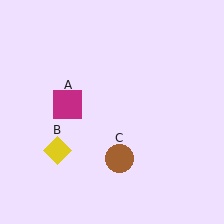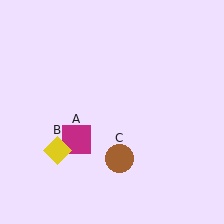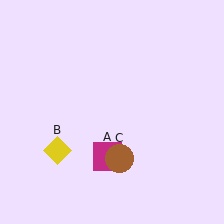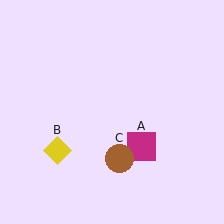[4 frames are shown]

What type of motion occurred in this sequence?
The magenta square (object A) rotated counterclockwise around the center of the scene.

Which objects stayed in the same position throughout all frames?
Yellow diamond (object B) and brown circle (object C) remained stationary.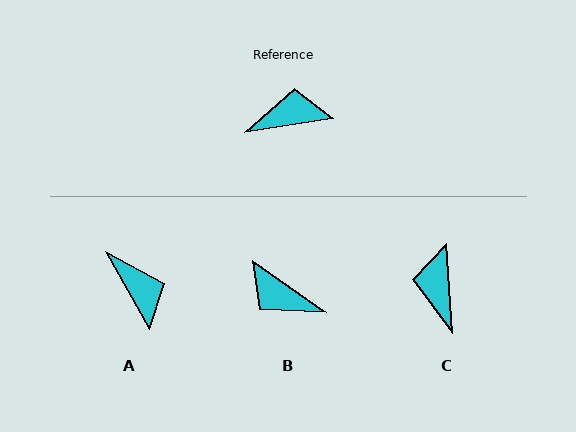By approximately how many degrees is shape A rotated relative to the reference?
Approximately 70 degrees clockwise.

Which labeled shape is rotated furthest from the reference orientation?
B, about 136 degrees away.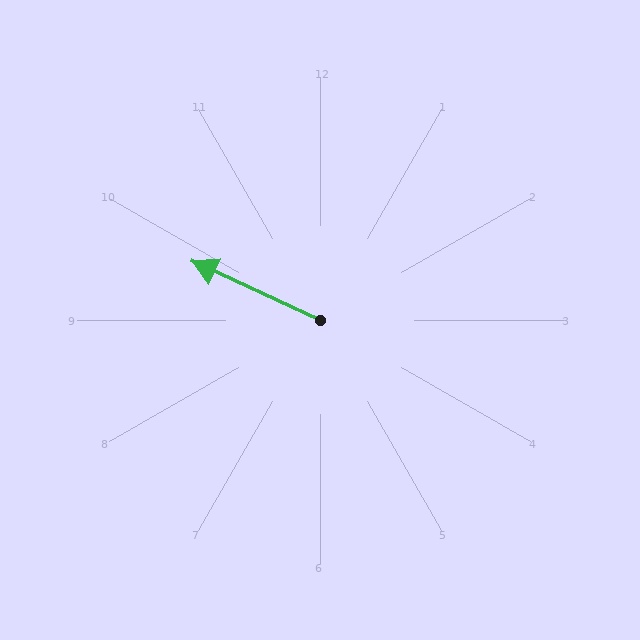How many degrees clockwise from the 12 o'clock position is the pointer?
Approximately 295 degrees.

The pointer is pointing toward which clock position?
Roughly 10 o'clock.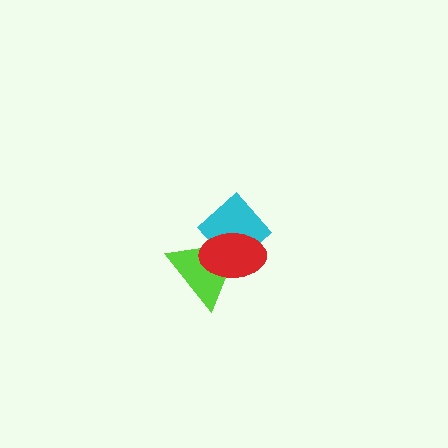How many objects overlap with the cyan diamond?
2 objects overlap with the cyan diamond.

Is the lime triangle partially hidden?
Yes, it is partially covered by another shape.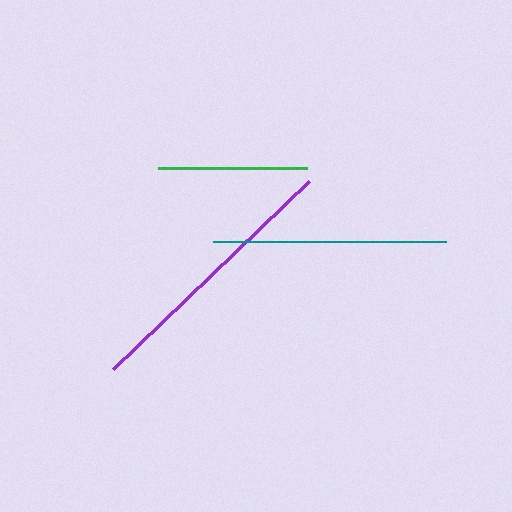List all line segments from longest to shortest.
From longest to shortest: purple, teal, green.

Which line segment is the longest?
The purple line is the longest at approximately 271 pixels.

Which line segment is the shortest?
The green line is the shortest at approximately 150 pixels.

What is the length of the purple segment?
The purple segment is approximately 271 pixels long.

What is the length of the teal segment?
The teal segment is approximately 233 pixels long.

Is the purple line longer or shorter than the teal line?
The purple line is longer than the teal line.